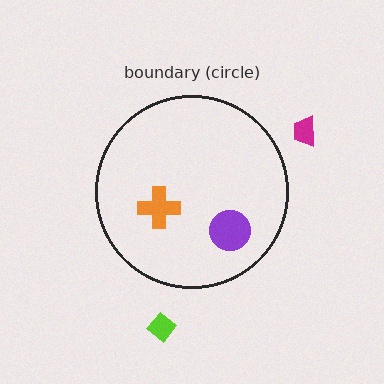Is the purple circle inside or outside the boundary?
Inside.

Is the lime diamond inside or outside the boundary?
Outside.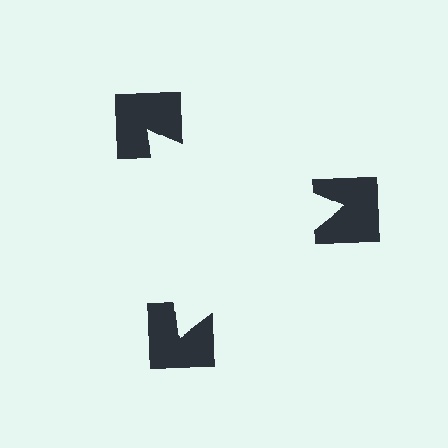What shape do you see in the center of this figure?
An illusory triangle — its edges are inferred from the aligned wedge cuts in the notched squares, not physically drawn.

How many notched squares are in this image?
There are 3 — one at each vertex of the illusory triangle.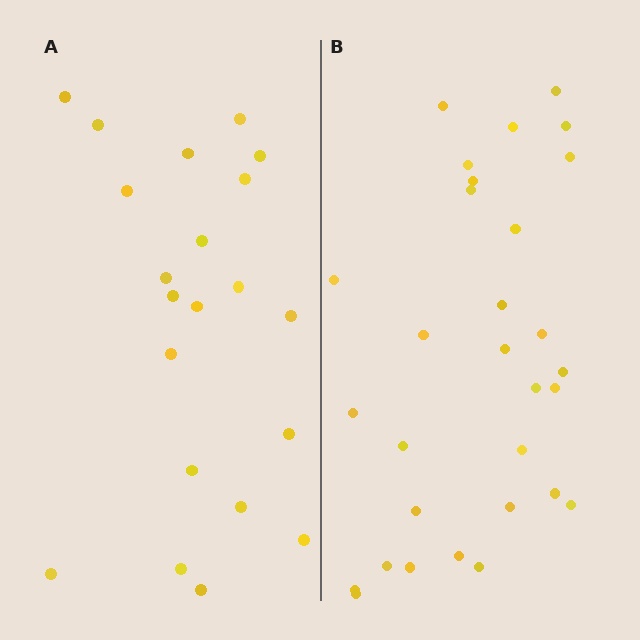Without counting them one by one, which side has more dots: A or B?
Region B (the right region) has more dots.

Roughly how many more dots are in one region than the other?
Region B has roughly 8 or so more dots than region A.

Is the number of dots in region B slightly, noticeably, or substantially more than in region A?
Region B has noticeably more, but not dramatically so. The ratio is roughly 1.4 to 1.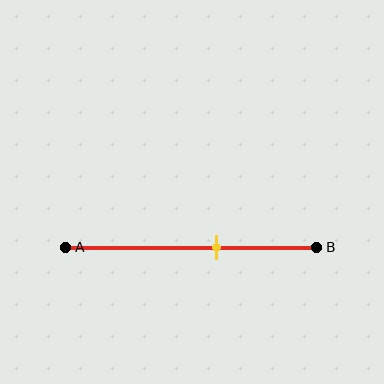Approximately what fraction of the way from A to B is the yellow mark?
The yellow mark is approximately 60% of the way from A to B.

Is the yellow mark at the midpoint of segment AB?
No, the mark is at about 60% from A, not at the 50% midpoint.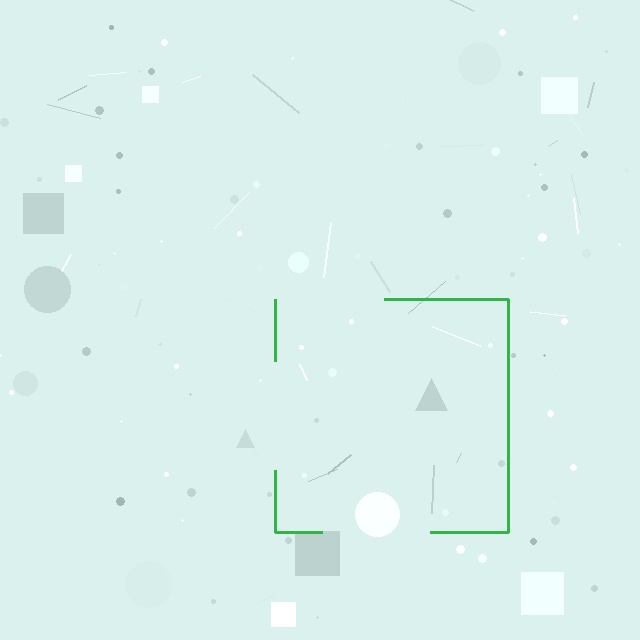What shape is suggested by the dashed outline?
The dashed outline suggests a square.